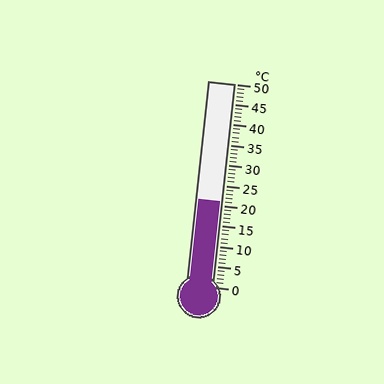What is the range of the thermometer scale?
The thermometer scale ranges from 0°C to 50°C.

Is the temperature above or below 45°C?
The temperature is below 45°C.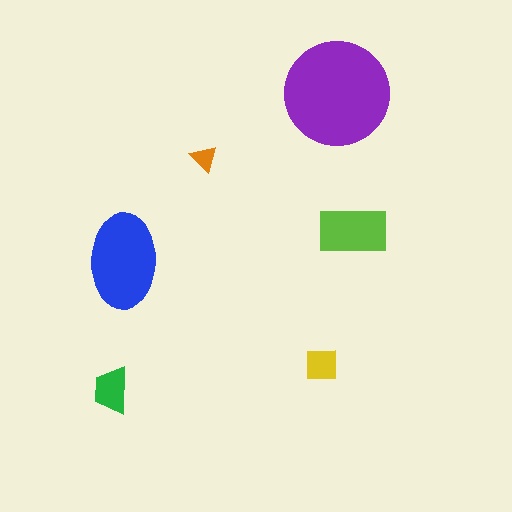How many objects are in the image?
There are 6 objects in the image.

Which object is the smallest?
The orange triangle.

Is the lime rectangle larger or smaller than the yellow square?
Larger.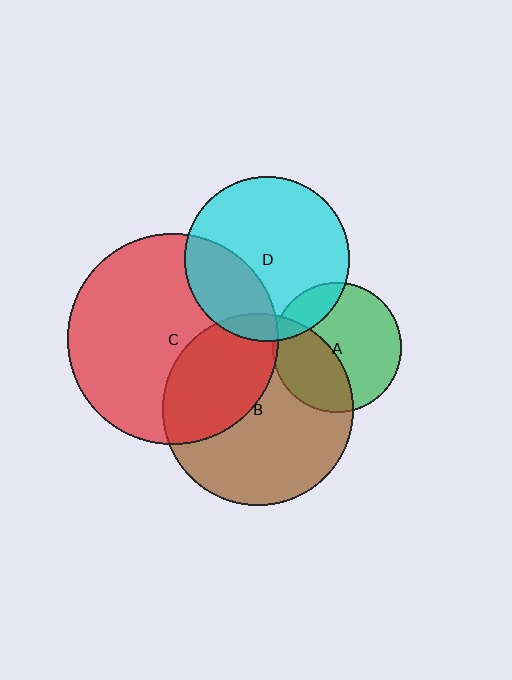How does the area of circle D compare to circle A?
Approximately 1.6 times.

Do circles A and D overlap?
Yes.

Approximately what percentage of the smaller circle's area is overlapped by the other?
Approximately 15%.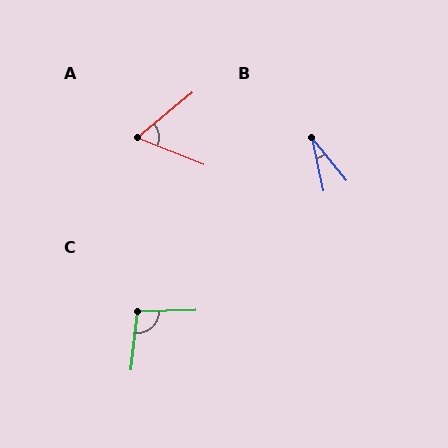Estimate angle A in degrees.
Approximately 62 degrees.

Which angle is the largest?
C, at approximately 98 degrees.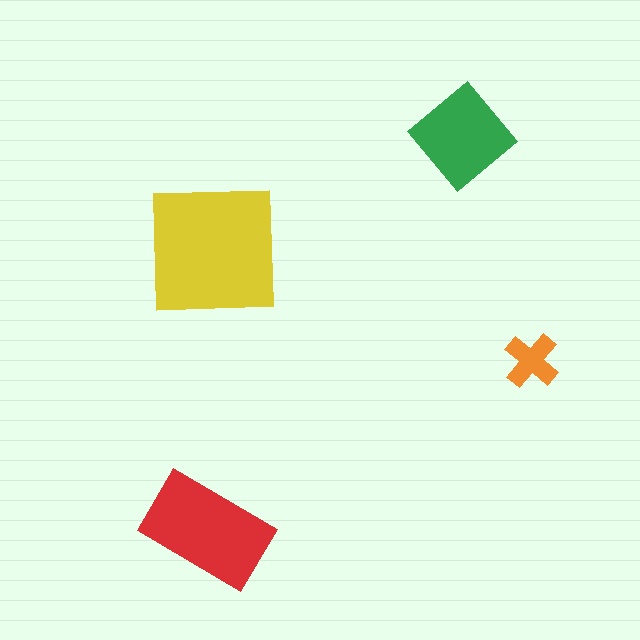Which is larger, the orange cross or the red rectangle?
The red rectangle.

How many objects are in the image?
There are 4 objects in the image.